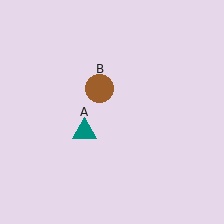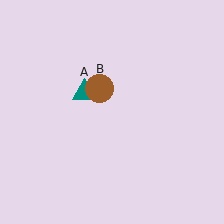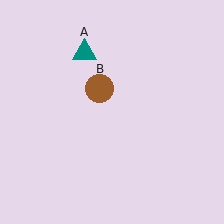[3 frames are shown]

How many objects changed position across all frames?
1 object changed position: teal triangle (object A).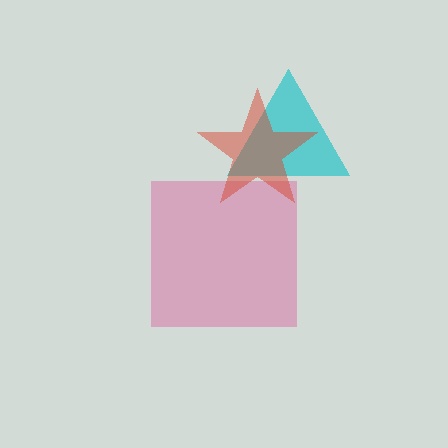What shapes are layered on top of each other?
The layered shapes are: a cyan triangle, a pink square, a red star.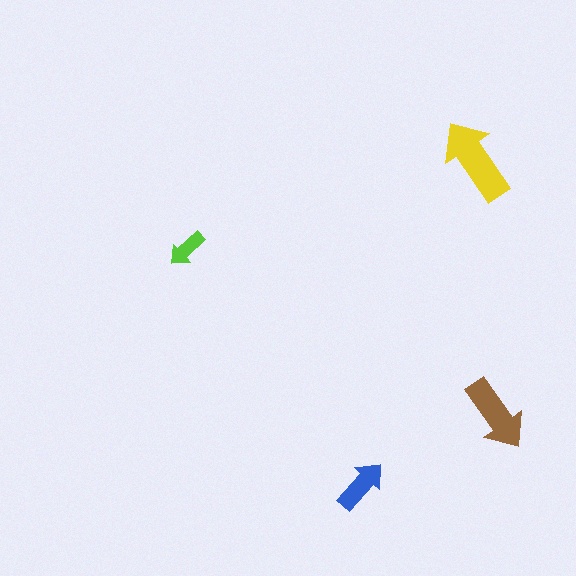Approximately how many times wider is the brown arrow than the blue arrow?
About 1.5 times wider.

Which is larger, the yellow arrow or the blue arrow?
The yellow one.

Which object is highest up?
The yellow arrow is topmost.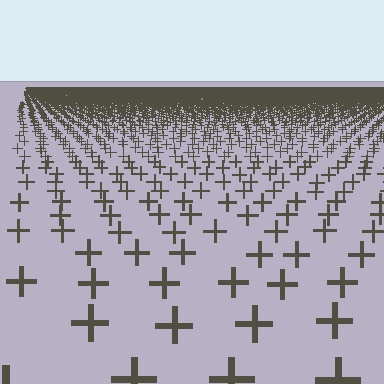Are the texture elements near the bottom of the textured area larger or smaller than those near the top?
Larger. Near the bottom, elements are closer to the viewer and appear at a bigger on-screen size.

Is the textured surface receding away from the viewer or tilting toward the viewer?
The surface is receding away from the viewer. Texture elements get smaller and denser toward the top.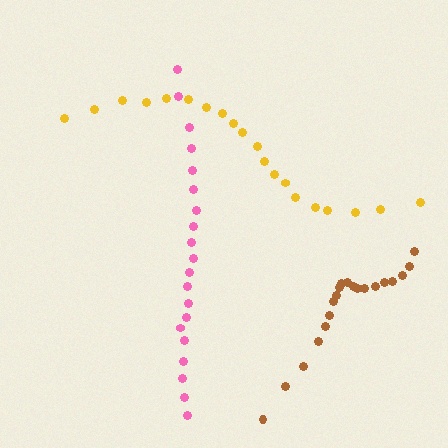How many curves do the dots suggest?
There are 3 distinct paths.